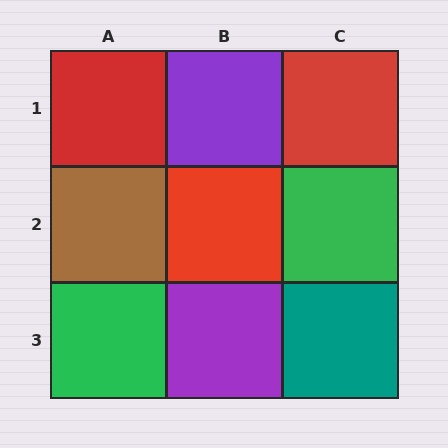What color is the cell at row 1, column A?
Red.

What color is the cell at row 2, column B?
Red.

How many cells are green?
2 cells are green.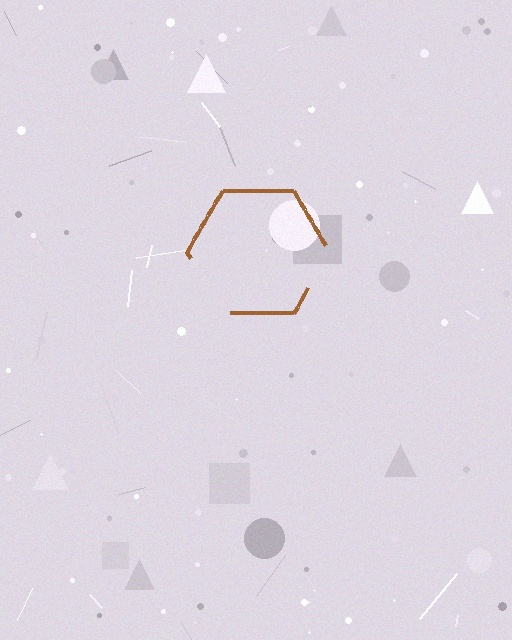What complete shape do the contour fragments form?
The contour fragments form a hexagon.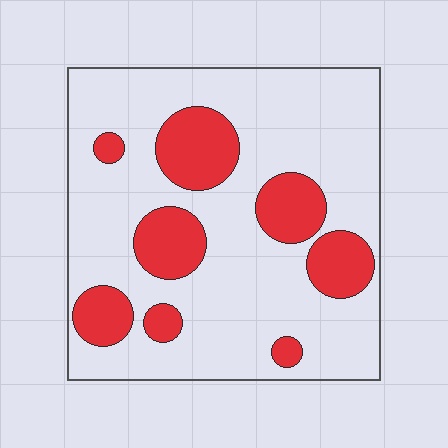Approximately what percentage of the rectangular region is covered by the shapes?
Approximately 25%.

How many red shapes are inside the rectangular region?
8.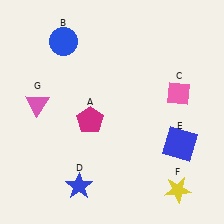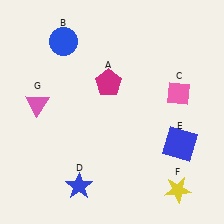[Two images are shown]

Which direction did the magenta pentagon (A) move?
The magenta pentagon (A) moved up.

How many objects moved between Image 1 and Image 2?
1 object moved between the two images.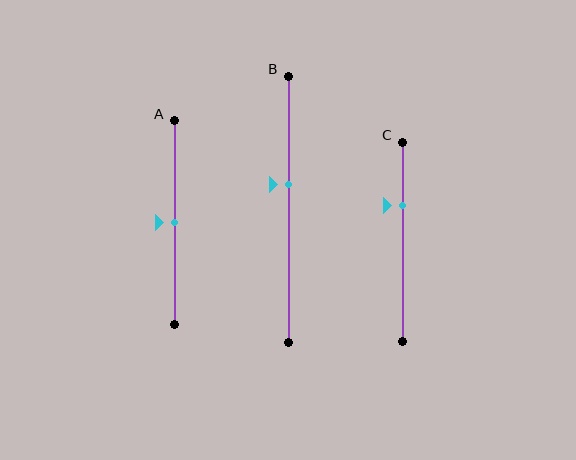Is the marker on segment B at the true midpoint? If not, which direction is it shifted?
No, the marker on segment B is shifted upward by about 9% of the segment length.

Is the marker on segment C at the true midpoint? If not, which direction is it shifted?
No, the marker on segment C is shifted upward by about 19% of the segment length.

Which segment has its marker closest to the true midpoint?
Segment A has its marker closest to the true midpoint.